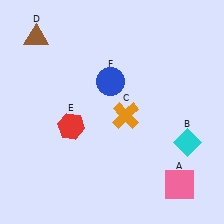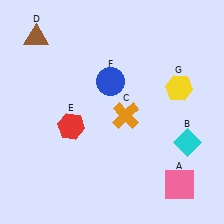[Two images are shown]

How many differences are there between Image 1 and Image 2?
There is 1 difference between the two images.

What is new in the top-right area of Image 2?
A yellow hexagon (G) was added in the top-right area of Image 2.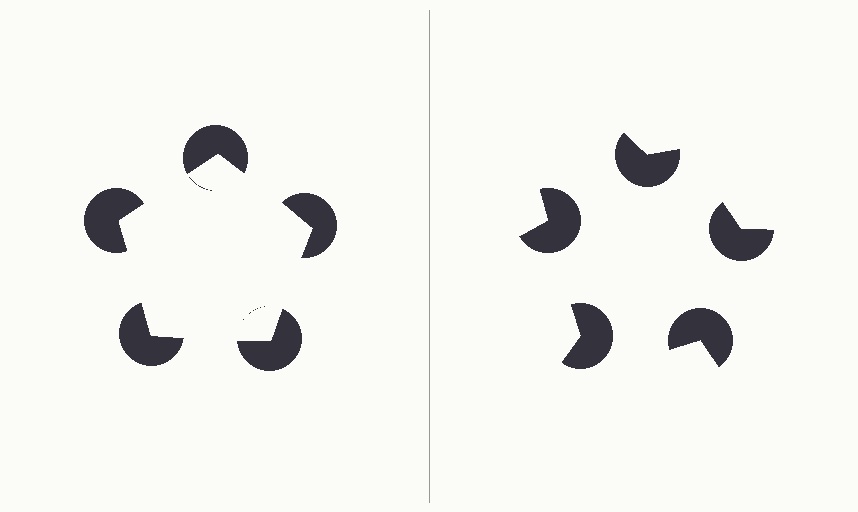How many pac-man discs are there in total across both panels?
10 — 5 on each side.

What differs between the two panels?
The pac-man discs are positioned identically on both sides; only the wedge orientations differ. On the left they align to a pentagon; on the right they are misaligned.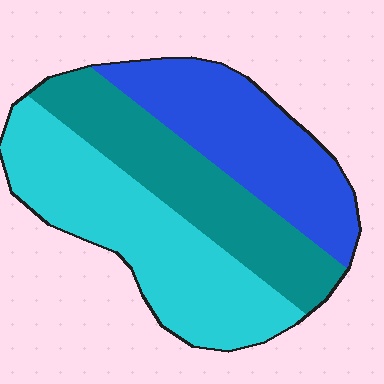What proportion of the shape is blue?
Blue takes up about one third (1/3) of the shape.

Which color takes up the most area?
Cyan, at roughly 40%.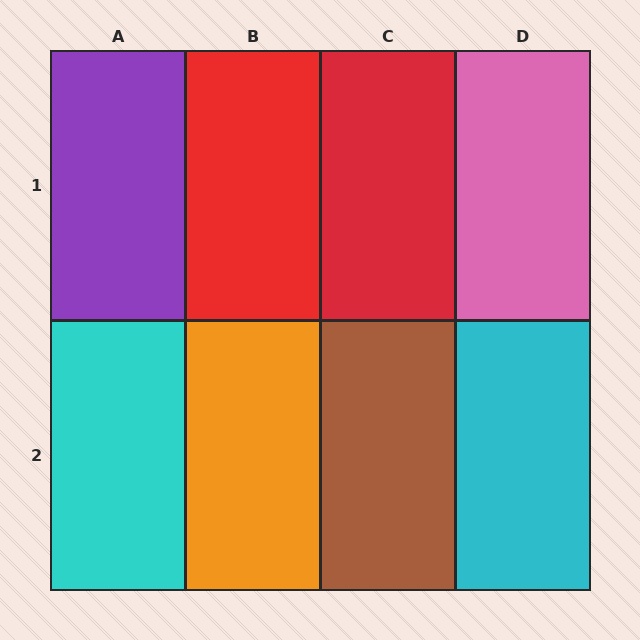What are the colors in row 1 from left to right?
Purple, red, red, pink.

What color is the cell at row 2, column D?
Cyan.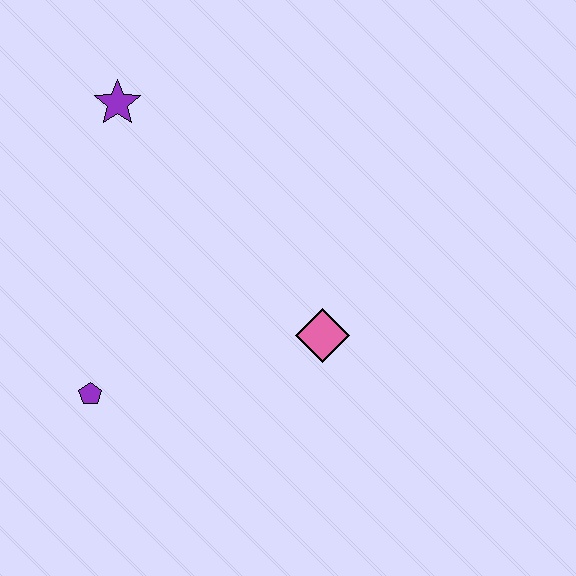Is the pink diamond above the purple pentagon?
Yes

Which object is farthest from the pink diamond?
The purple star is farthest from the pink diamond.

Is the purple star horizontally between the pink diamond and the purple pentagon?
Yes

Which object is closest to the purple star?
The purple pentagon is closest to the purple star.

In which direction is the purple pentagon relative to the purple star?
The purple pentagon is below the purple star.